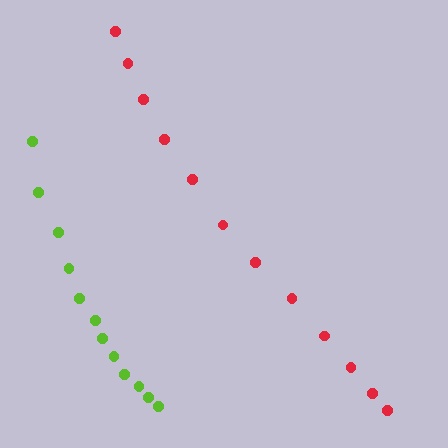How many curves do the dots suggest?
There are 2 distinct paths.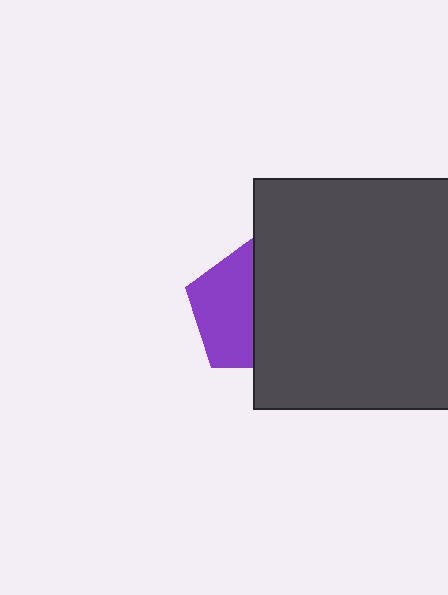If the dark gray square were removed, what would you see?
You would see the complete purple pentagon.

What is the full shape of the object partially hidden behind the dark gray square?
The partially hidden object is a purple pentagon.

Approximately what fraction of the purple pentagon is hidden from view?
Roughly 50% of the purple pentagon is hidden behind the dark gray square.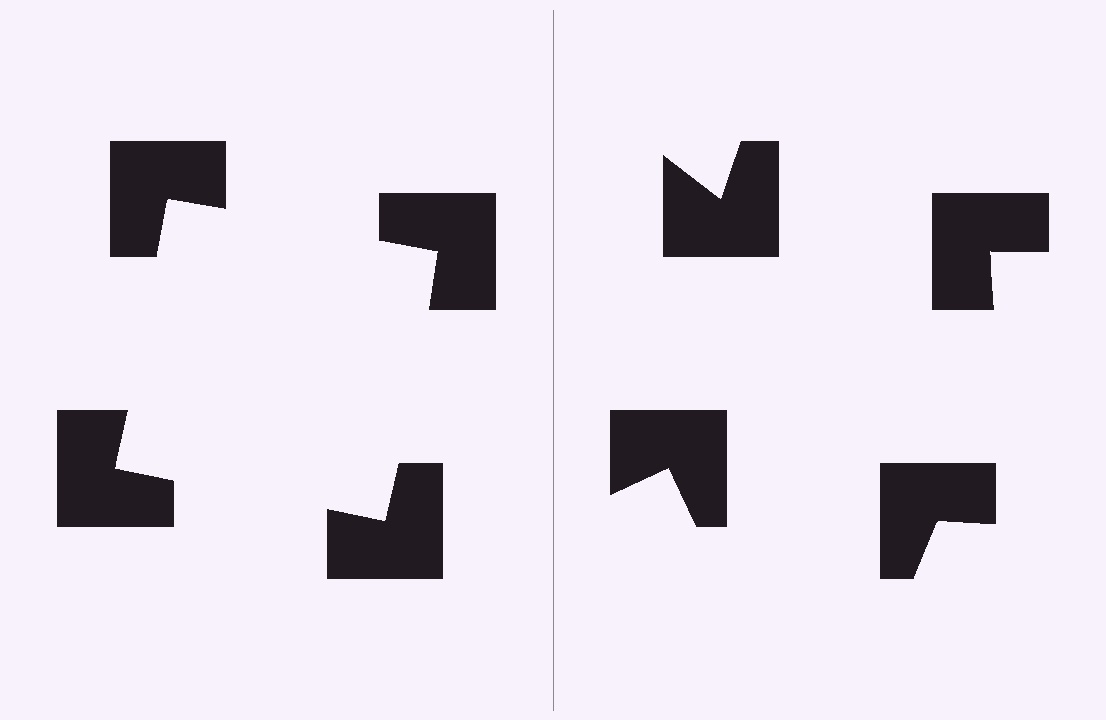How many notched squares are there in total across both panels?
8 — 4 on each side.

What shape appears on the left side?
An illusory square.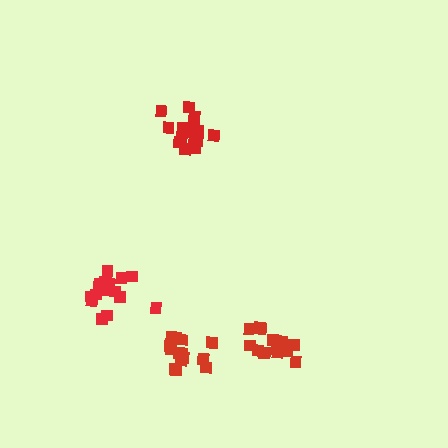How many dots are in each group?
Group 1: 17 dots, Group 2: 13 dots, Group 3: 16 dots, Group 4: 15 dots (61 total).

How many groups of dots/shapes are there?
There are 4 groups.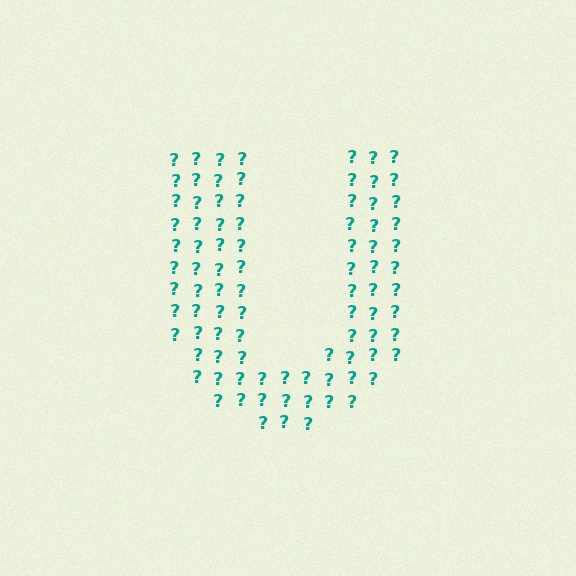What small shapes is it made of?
It is made of small question marks.